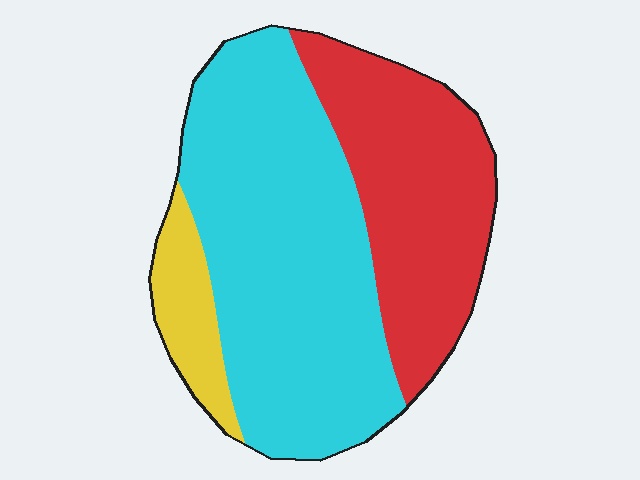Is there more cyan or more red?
Cyan.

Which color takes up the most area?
Cyan, at roughly 55%.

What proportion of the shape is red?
Red covers roughly 35% of the shape.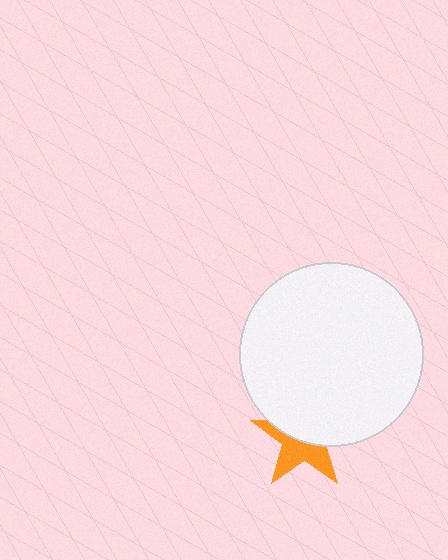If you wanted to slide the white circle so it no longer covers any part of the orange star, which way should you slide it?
Slide it up — that is the most direct way to separate the two shapes.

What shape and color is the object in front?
The object in front is a white circle.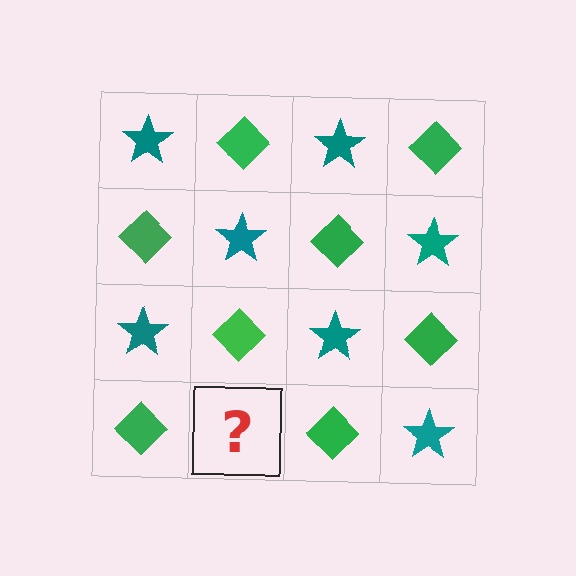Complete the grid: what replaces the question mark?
The question mark should be replaced with a teal star.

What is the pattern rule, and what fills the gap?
The rule is that it alternates teal star and green diamond in a checkerboard pattern. The gap should be filled with a teal star.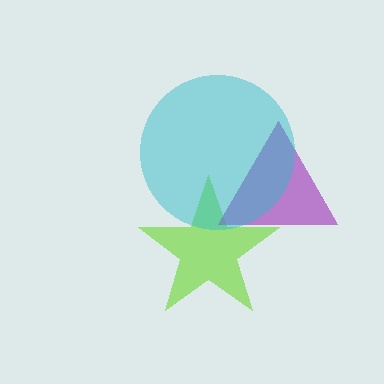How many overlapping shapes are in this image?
There are 3 overlapping shapes in the image.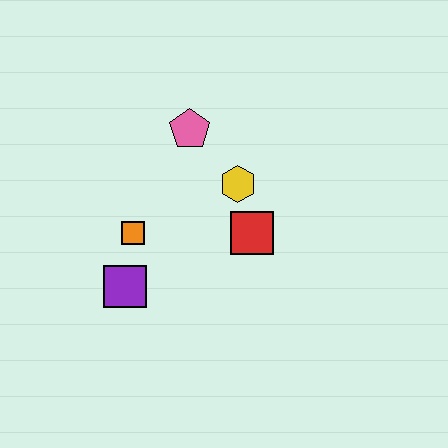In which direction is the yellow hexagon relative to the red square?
The yellow hexagon is above the red square.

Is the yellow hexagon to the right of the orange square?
Yes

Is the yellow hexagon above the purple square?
Yes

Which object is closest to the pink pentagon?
The yellow hexagon is closest to the pink pentagon.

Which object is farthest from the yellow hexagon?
The purple square is farthest from the yellow hexagon.